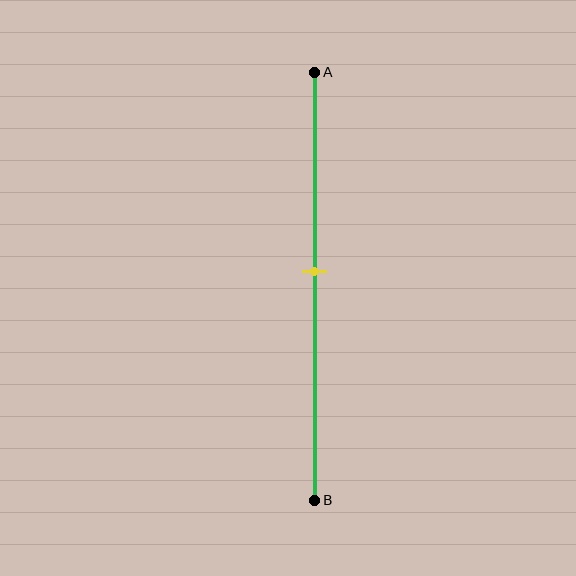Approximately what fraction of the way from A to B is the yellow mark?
The yellow mark is approximately 45% of the way from A to B.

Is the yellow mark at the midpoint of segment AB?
No, the mark is at about 45% from A, not at the 50% midpoint.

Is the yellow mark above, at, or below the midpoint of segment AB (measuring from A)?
The yellow mark is above the midpoint of segment AB.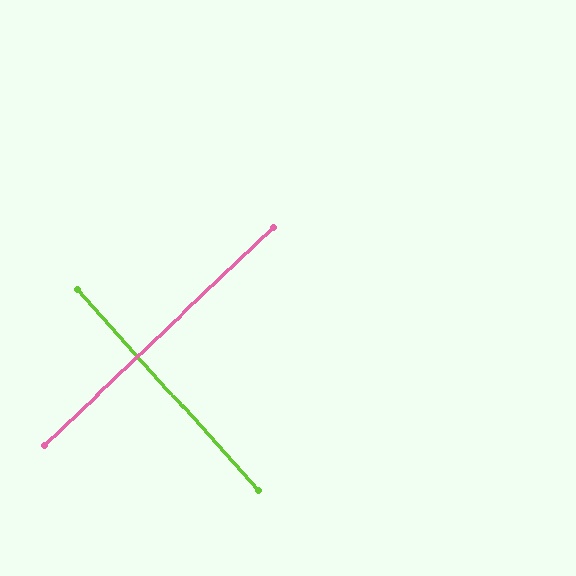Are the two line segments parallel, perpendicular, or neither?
Perpendicular — they meet at approximately 88°.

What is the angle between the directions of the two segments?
Approximately 88 degrees.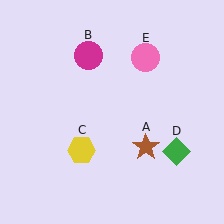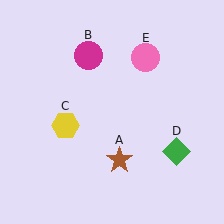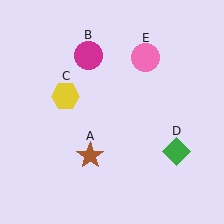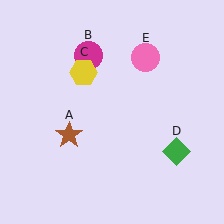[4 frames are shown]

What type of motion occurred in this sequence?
The brown star (object A), yellow hexagon (object C) rotated clockwise around the center of the scene.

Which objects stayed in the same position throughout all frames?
Magenta circle (object B) and green diamond (object D) and pink circle (object E) remained stationary.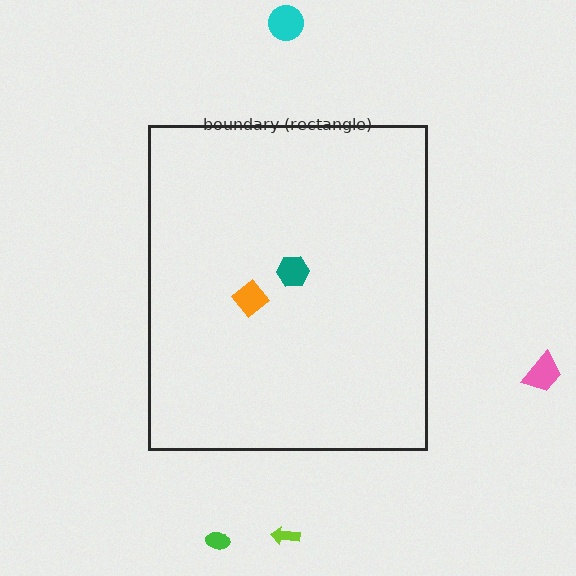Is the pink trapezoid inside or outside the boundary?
Outside.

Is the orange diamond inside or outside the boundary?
Inside.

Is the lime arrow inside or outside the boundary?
Outside.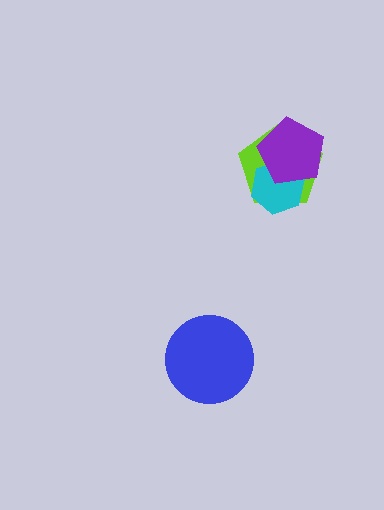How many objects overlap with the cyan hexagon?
2 objects overlap with the cyan hexagon.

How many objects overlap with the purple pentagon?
2 objects overlap with the purple pentagon.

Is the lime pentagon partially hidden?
Yes, it is partially covered by another shape.